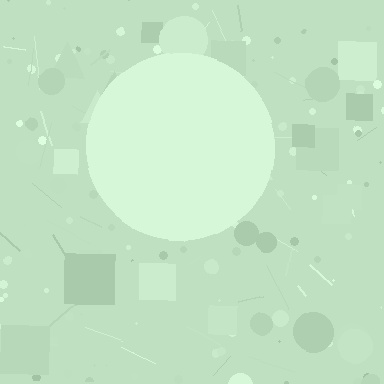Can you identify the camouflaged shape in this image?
The camouflaged shape is a circle.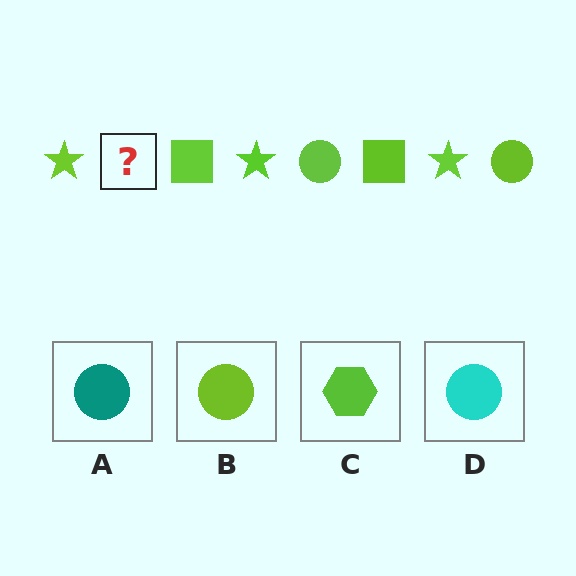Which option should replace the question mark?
Option B.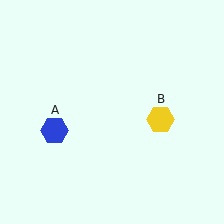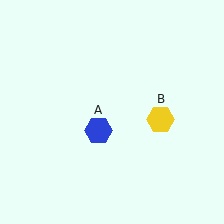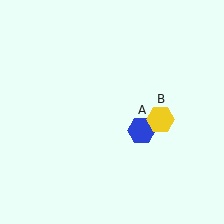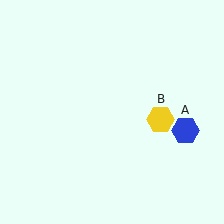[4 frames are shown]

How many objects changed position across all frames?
1 object changed position: blue hexagon (object A).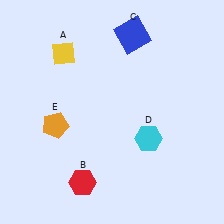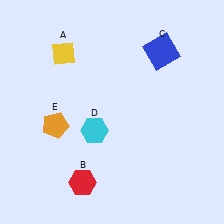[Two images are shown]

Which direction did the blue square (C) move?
The blue square (C) moved right.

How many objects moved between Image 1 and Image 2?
2 objects moved between the two images.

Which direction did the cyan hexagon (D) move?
The cyan hexagon (D) moved left.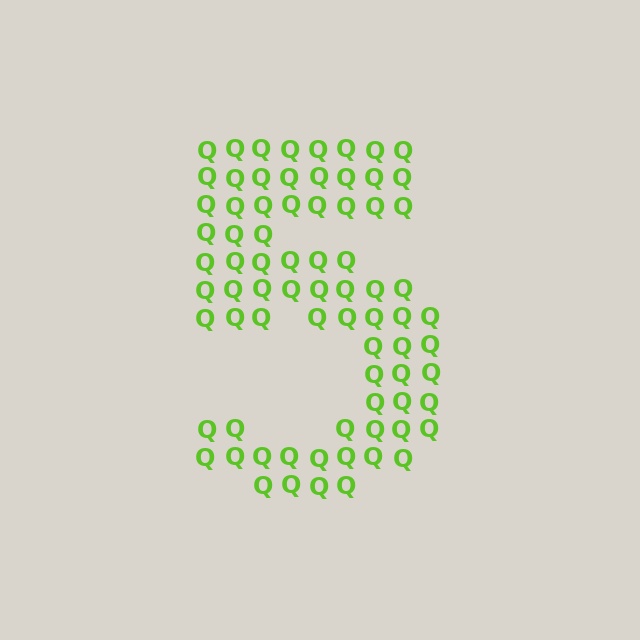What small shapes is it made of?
It is made of small letter Q's.